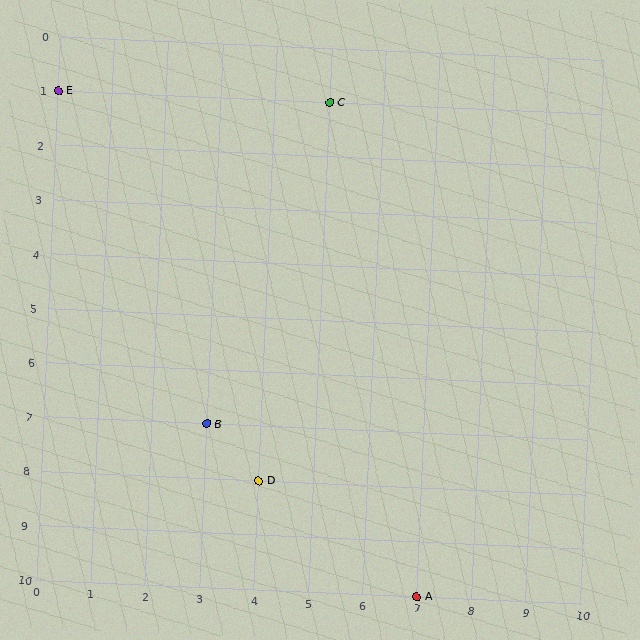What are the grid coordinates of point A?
Point A is at grid coordinates (7, 10).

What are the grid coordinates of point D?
Point D is at grid coordinates (4, 8).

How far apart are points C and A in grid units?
Points C and A are 2 columns and 9 rows apart (about 9.2 grid units diagonally).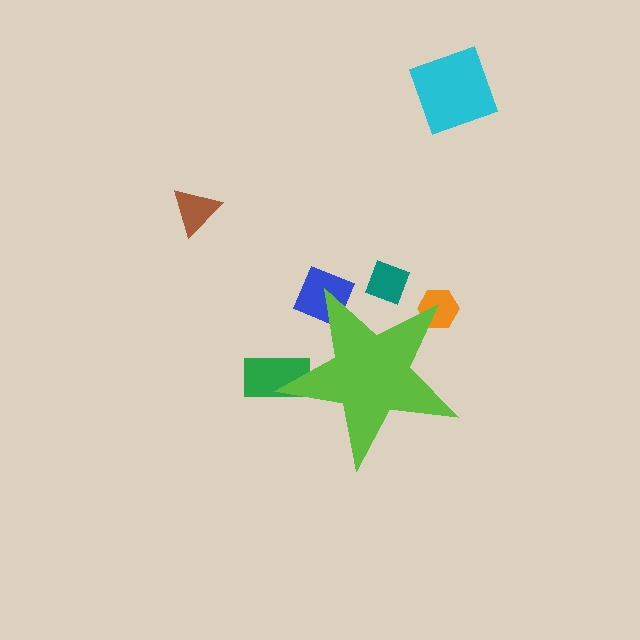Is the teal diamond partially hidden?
Yes, the teal diamond is partially hidden behind the lime star.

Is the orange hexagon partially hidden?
Yes, the orange hexagon is partially hidden behind the lime star.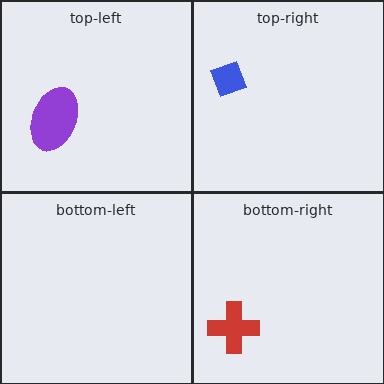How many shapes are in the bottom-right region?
1.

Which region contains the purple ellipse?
The top-left region.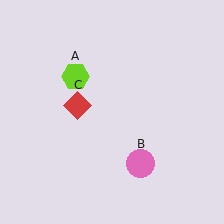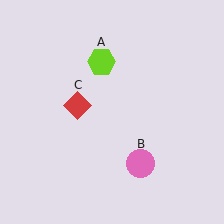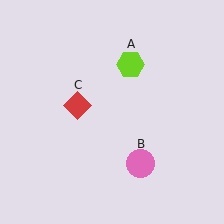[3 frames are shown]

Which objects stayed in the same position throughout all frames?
Pink circle (object B) and red diamond (object C) remained stationary.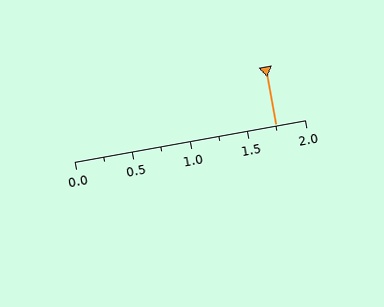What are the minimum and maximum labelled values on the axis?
The axis runs from 0.0 to 2.0.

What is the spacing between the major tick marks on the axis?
The major ticks are spaced 0.5 apart.